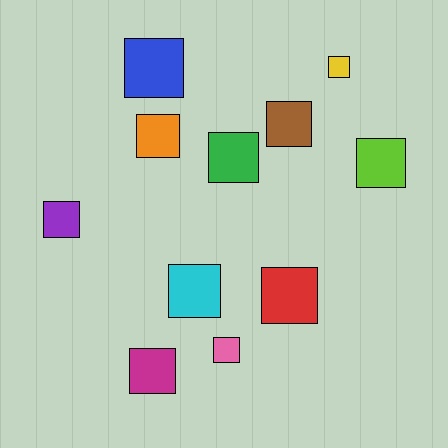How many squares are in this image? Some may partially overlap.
There are 11 squares.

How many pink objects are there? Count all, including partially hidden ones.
There is 1 pink object.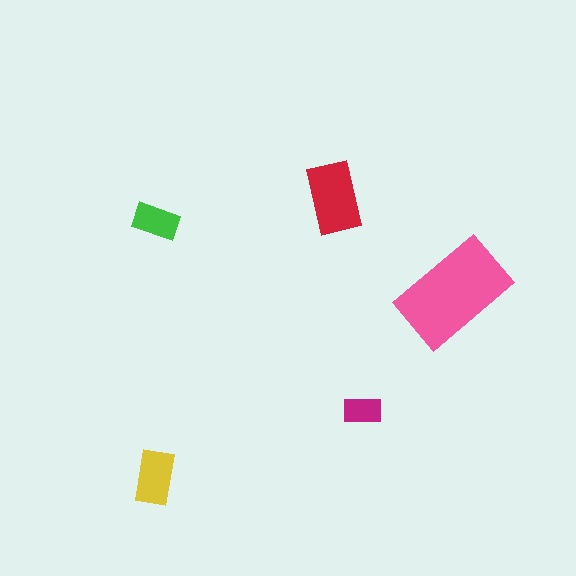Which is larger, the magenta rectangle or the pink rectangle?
The pink one.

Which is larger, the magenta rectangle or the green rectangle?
The green one.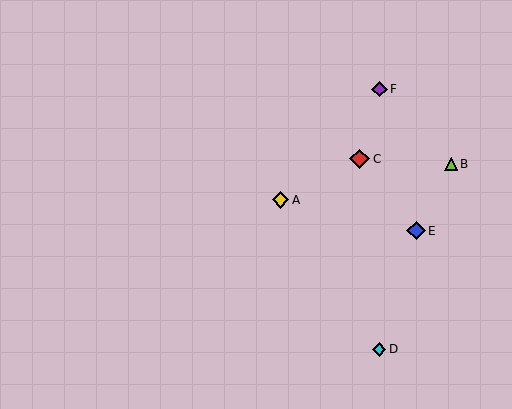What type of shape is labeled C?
Shape C is a red diamond.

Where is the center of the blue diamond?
The center of the blue diamond is at (416, 231).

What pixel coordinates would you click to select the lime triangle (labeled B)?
Click at (451, 164) to select the lime triangle B.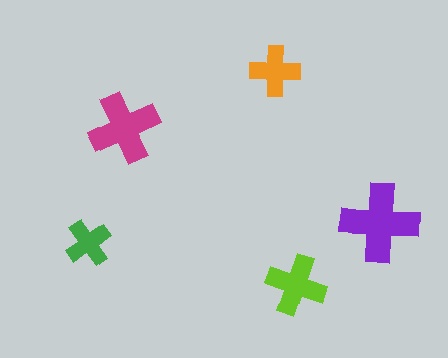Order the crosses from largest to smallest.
the purple one, the magenta one, the lime one, the orange one, the green one.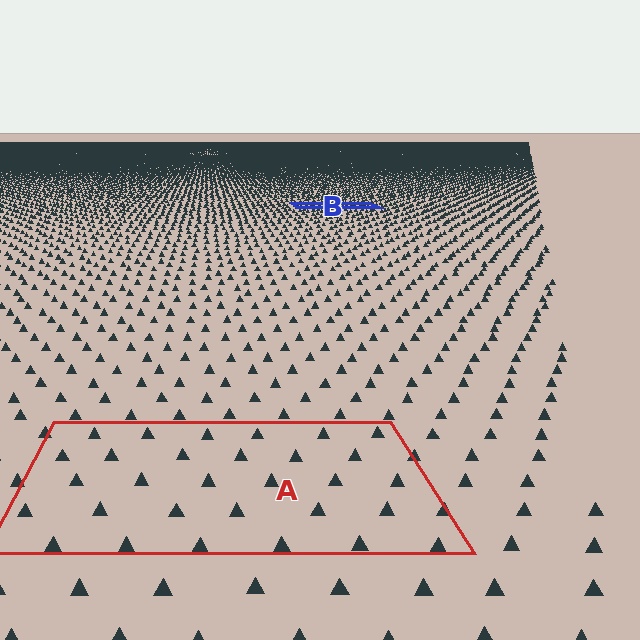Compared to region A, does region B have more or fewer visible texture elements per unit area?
Region B has more texture elements per unit area — they are packed more densely because it is farther away.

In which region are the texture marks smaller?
The texture marks are smaller in region B, because it is farther away.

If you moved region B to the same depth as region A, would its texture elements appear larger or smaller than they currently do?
They would appear larger. At a closer depth, the same texture elements are projected at a bigger on-screen size.